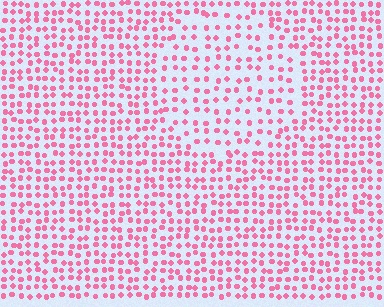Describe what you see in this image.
The image contains small pink elements arranged at two different densities. A circle-shaped region is visible where the elements are less densely packed than the surrounding area.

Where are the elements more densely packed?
The elements are more densely packed outside the circle boundary.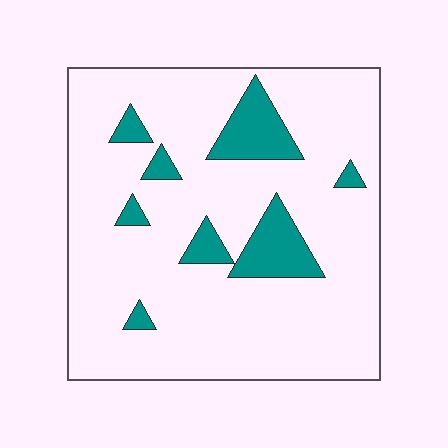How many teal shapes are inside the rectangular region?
8.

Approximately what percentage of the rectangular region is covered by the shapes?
Approximately 15%.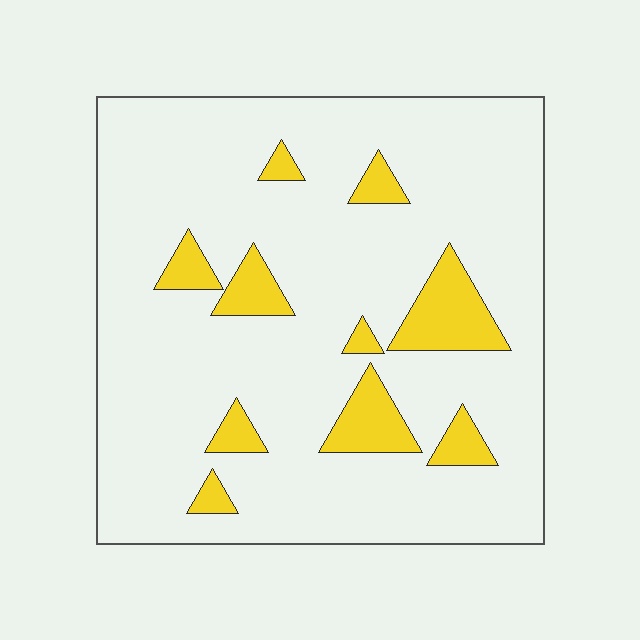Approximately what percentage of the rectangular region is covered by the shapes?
Approximately 15%.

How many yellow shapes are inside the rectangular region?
10.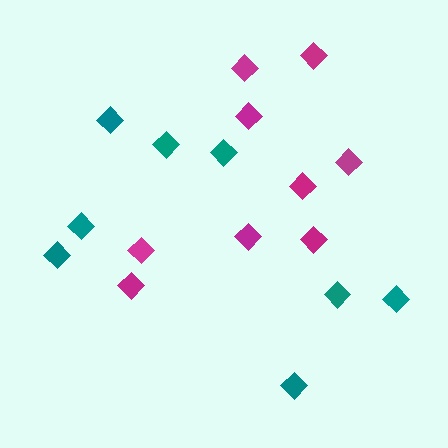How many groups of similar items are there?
There are 2 groups: one group of magenta diamonds (9) and one group of teal diamonds (8).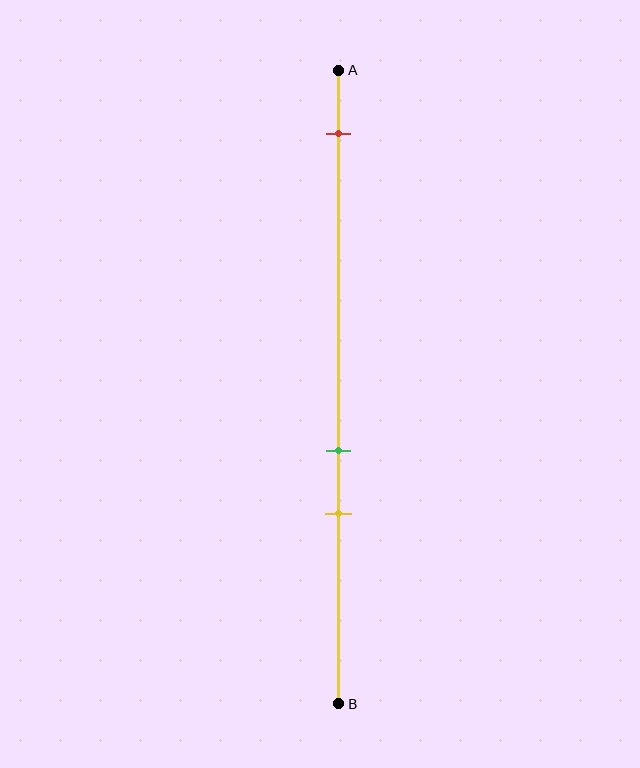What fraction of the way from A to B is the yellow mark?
The yellow mark is approximately 70% (0.7) of the way from A to B.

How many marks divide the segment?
There are 3 marks dividing the segment.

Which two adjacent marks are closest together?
The green and yellow marks are the closest adjacent pair.